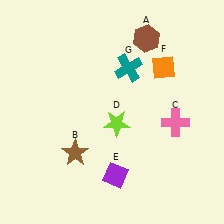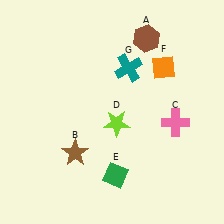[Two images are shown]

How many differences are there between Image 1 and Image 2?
There is 1 difference between the two images.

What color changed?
The diamond (E) changed from purple in Image 1 to green in Image 2.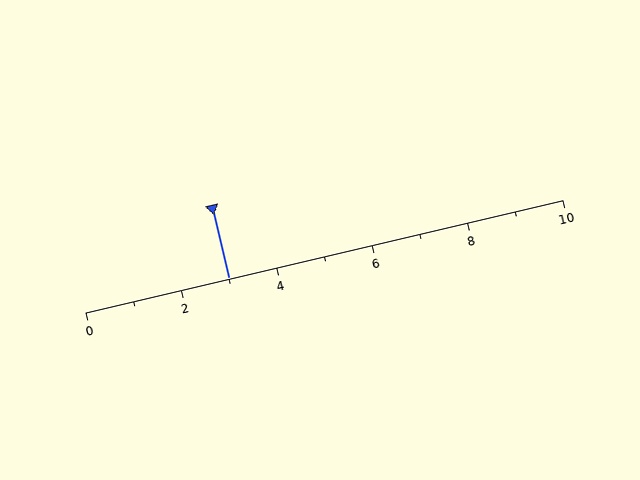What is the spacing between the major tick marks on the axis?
The major ticks are spaced 2 apart.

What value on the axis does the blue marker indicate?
The marker indicates approximately 3.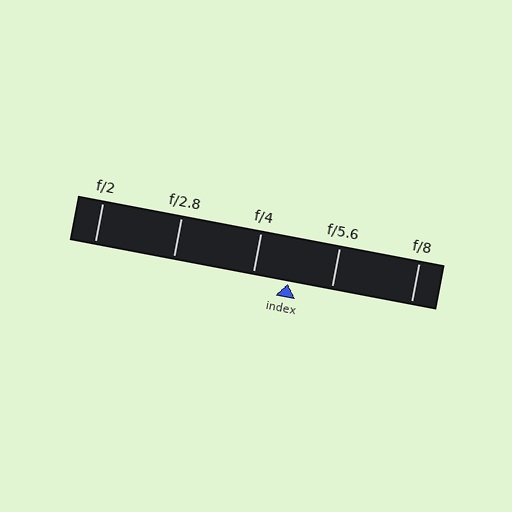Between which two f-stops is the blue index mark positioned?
The index mark is between f/4 and f/5.6.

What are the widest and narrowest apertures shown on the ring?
The widest aperture shown is f/2 and the narrowest is f/8.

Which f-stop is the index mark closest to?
The index mark is closest to f/4.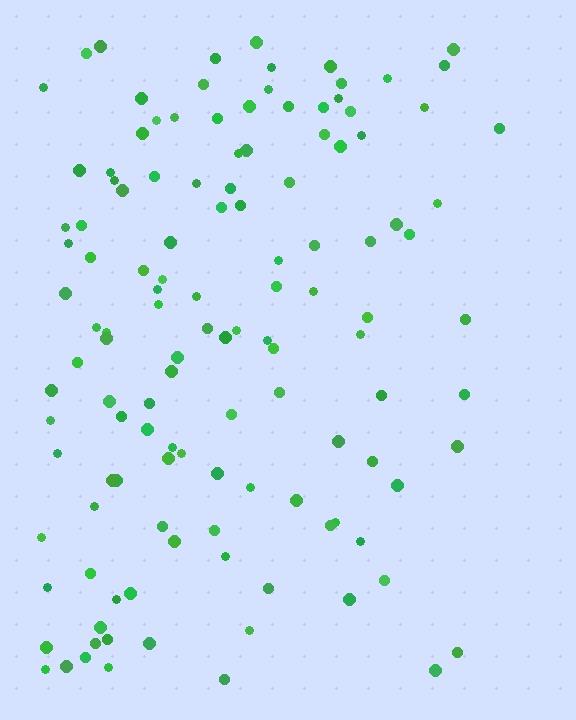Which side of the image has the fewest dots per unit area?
The right.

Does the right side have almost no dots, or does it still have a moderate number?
Still a moderate number, just noticeably fewer than the left.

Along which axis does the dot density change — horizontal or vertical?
Horizontal.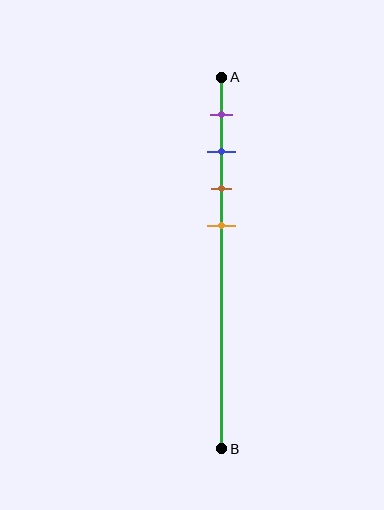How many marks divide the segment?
There are 4 marks dividing the segment.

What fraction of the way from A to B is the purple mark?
The purple mark is approximately 10% (0.1) of the way from A to B.